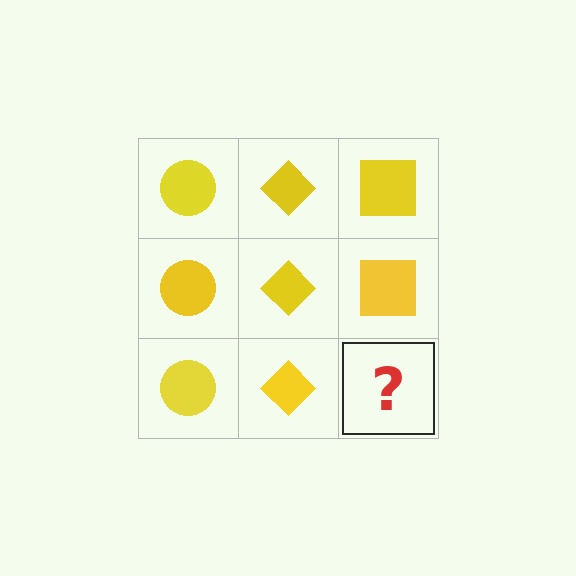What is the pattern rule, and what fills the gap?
The rule is that each column has a consistent shape. The gap should be filled with a yellow square.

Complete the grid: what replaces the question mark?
The question mark should be replaced with a yellow square.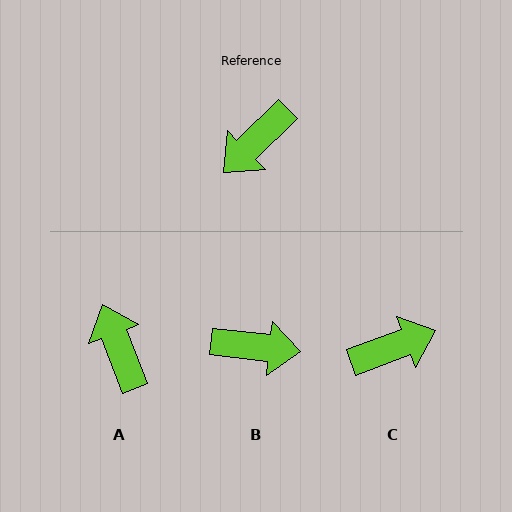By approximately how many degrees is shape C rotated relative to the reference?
Approximately 156 degrees counter-clockwise.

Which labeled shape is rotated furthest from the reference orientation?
C, about 156 degrees away.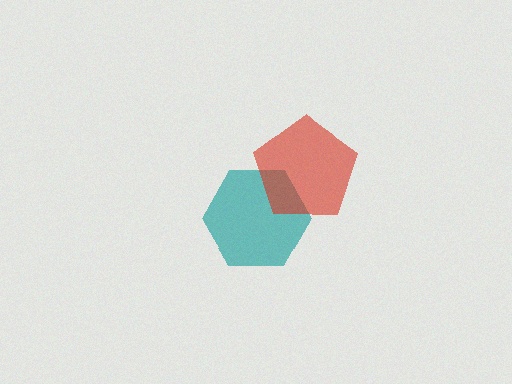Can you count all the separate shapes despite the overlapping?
Yes, there are 2 separate shapes.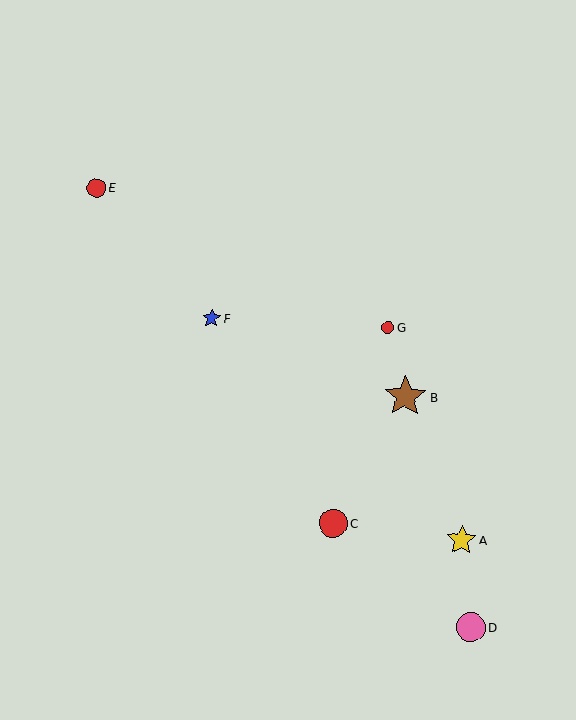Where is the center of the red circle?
The center of the red circle is at (388, 328).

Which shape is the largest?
The brown star (labeled B) is the largest.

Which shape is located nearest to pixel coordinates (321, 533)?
The red circle (labeled C) at (333, 523) is nearest to that location.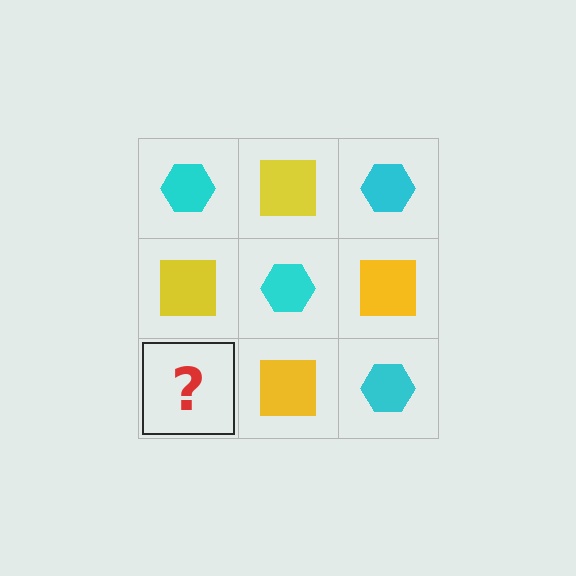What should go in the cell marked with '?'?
The missing cell should contain a cyan hexagon.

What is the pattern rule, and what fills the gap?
The rule is that it alternates cyan hexagon and yellow square in a checkerboard pattern. The gap should be filled with a cyan hexagon.